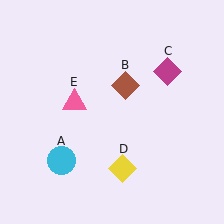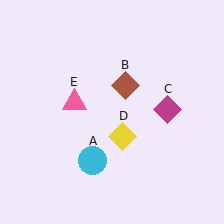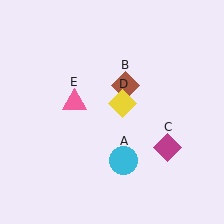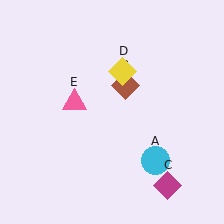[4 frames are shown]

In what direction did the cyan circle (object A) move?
The cyan circle (object A) moved right.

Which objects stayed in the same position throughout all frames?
Brown diamond (object B) and pink triangle (object E) remained stationary.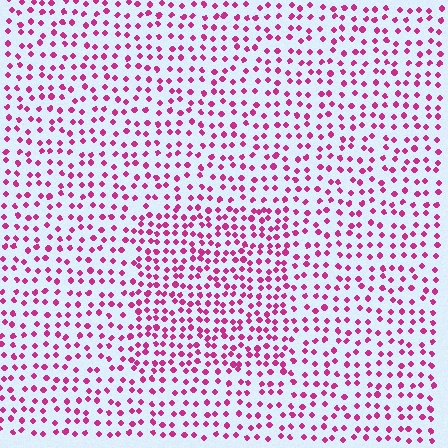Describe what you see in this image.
The image contains small magenta elements arranged at two different densities. A rectangle-shaped region is visible where the elements are more densely packed than the surrounding area.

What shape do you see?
I see a rectangle.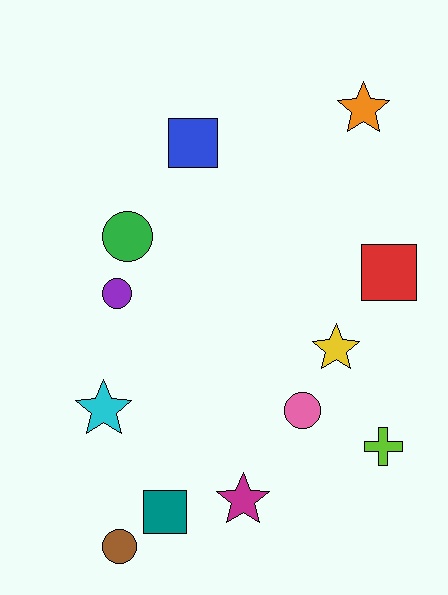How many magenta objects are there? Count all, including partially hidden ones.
There is 1 magenta object.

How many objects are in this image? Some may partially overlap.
There are 12 objects.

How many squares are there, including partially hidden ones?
There are 3 squares.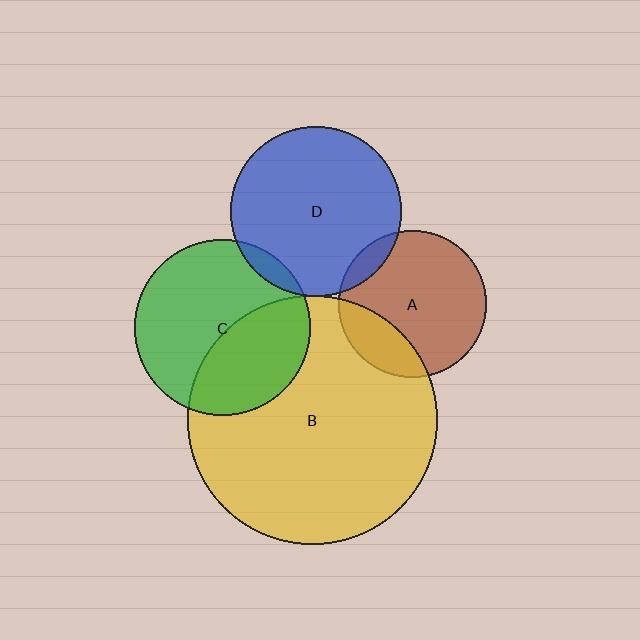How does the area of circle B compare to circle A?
Approximately 2.8 times.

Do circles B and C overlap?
Yes.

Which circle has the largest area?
Circle B (yellow).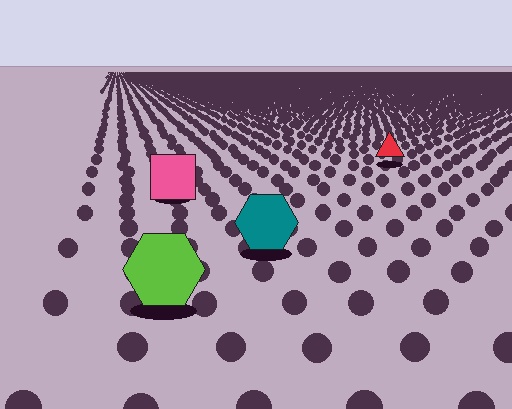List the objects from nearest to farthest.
From nearest to farthest: the lime hexagon, the teal hexagon, the pink square, the red triangle.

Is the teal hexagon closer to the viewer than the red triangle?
Yes. The teal hexagon is closer — you can tell from the texture gradient: the ground texture is coarser near it.